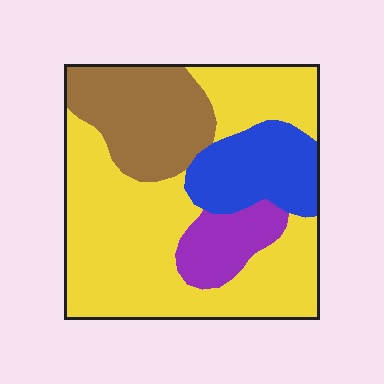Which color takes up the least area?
Purple, at roughly 10%.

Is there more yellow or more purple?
Yellow.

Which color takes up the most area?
Yellow, at roughly 55%.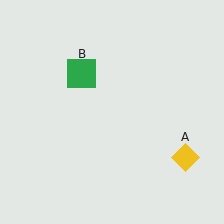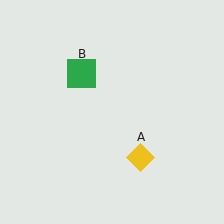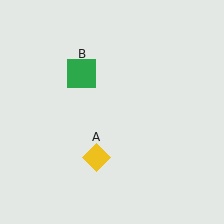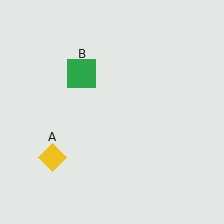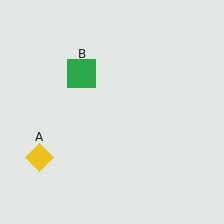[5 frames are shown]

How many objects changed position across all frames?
1 object changed position: yellow diamond (object A).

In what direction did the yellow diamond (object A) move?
The yellow diamond (object A) moved left.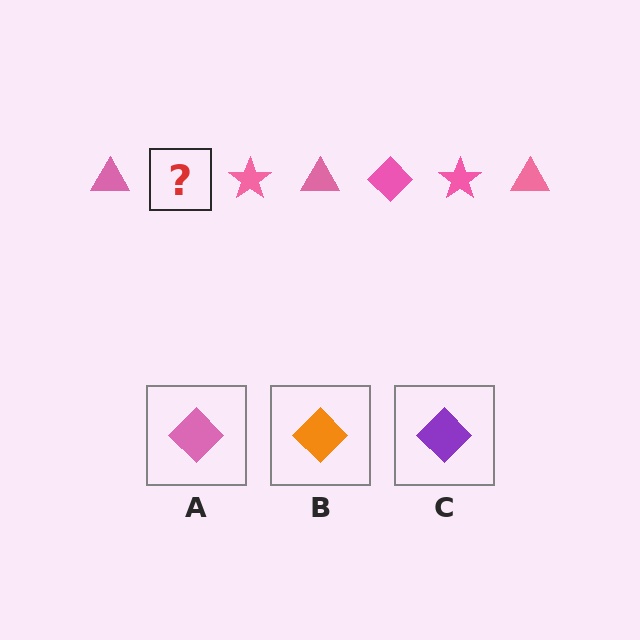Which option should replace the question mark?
Option A.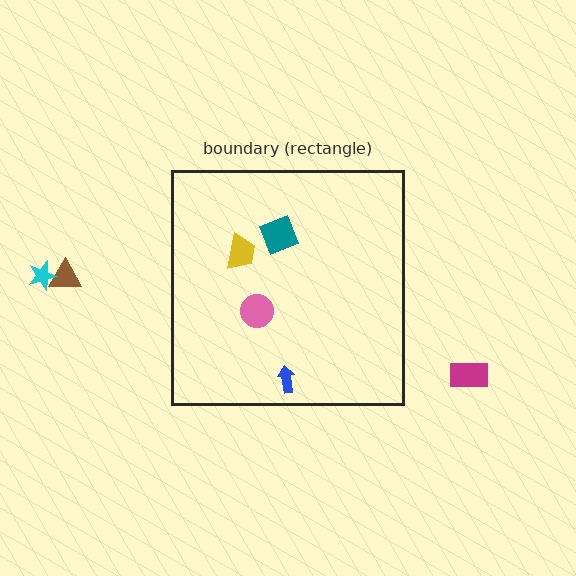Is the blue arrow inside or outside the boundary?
Inside.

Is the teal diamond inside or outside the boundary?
Inside.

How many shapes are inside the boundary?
4 inside, 3 outside.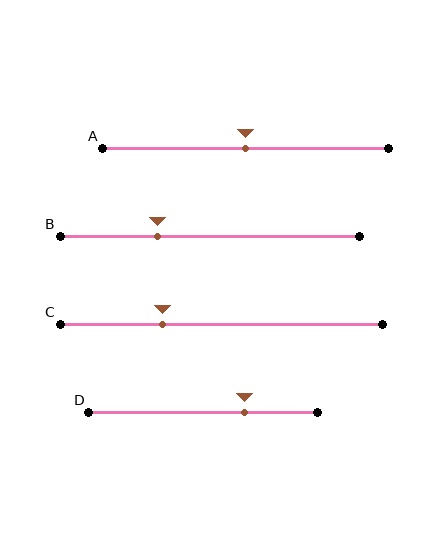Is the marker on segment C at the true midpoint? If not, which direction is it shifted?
No, the marker on segment C is shifted to the left by about 18% of the segment length.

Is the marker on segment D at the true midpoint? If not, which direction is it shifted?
No, the marker on segment D is shifted to the right by about 18% of the segment length.